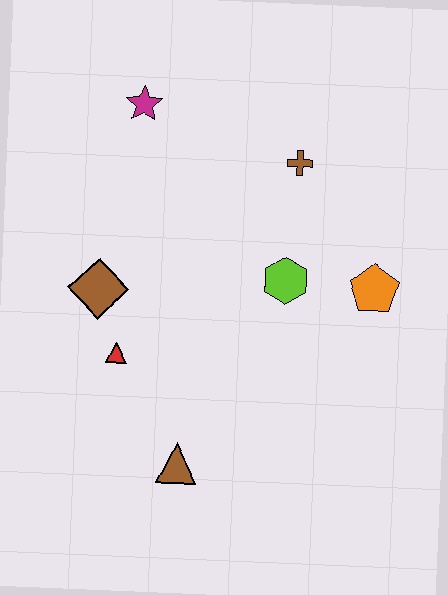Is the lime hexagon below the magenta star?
Yes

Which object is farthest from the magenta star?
The brown triangle is farthest from the magenta star.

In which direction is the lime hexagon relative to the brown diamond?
The lime hexagon is to the right of the brown diamond.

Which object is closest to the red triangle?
The brown diamond is closest to the red triangle.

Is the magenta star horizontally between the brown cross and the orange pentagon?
No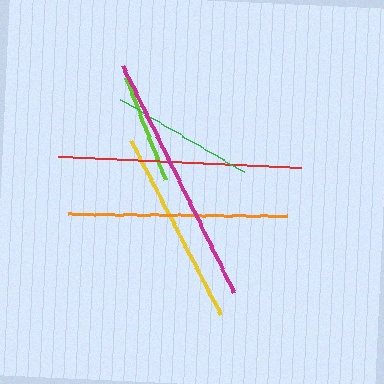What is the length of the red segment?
The red segment is approximately 244 pixels long.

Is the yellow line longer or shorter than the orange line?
The orange line is longer than the yellow line.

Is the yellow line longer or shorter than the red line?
The red line is longer than the yellow line.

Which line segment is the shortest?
The lime line is the shortest at approximately 110 pixels.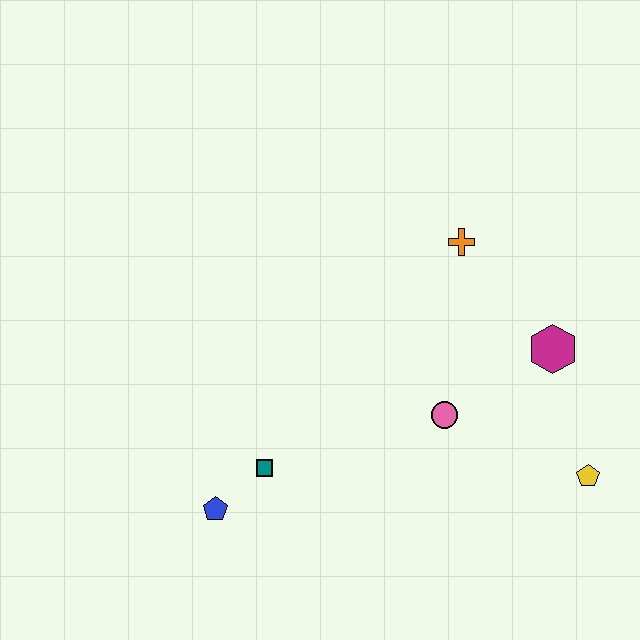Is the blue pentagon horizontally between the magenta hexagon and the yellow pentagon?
No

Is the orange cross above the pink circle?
Yes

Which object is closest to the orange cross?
The magenta hexagon is closest to the orange cross.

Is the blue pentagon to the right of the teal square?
No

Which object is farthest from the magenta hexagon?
The blue pentagon is farthest from the magenta hexagon.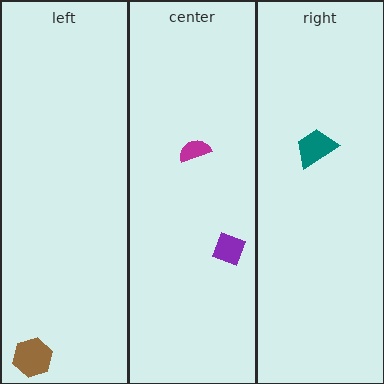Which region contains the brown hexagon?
The left region.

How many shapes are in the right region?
1.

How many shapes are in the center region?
2.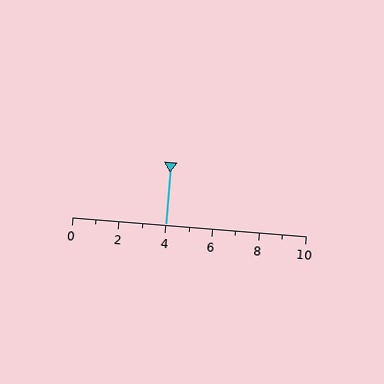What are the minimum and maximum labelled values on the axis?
The axis runs from 0 to 10.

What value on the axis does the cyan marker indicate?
The marker indicates approximately 4.